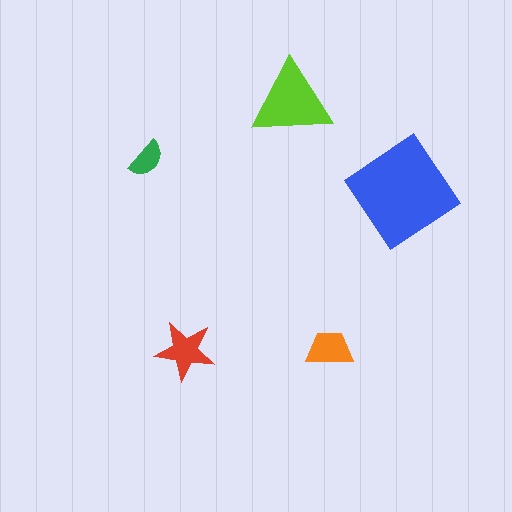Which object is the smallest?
The green semicircle.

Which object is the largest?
The blue diamond.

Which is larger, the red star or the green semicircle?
The red star.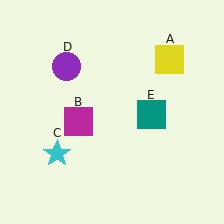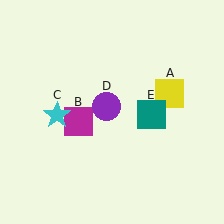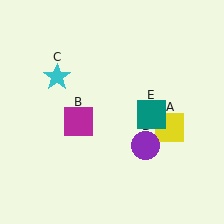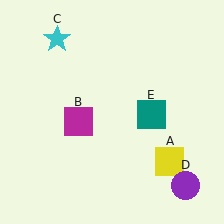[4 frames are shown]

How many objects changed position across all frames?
3 objects changed position: yellow square (object A), cyan star (object C), purple circle (object D).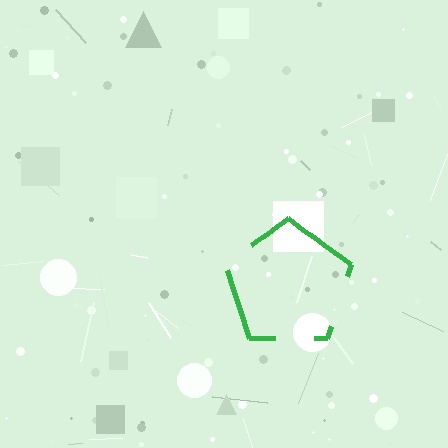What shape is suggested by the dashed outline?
The dashed outline suggests a pentagon.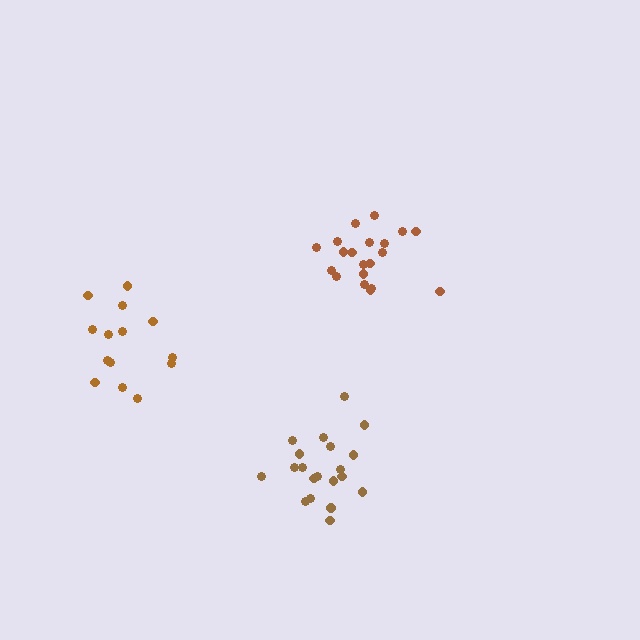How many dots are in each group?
Group 1: 20 dots, Group 2: 14 dots, Group 3: 20 dots (54 total).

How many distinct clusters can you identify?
There are 3 distinct clusters.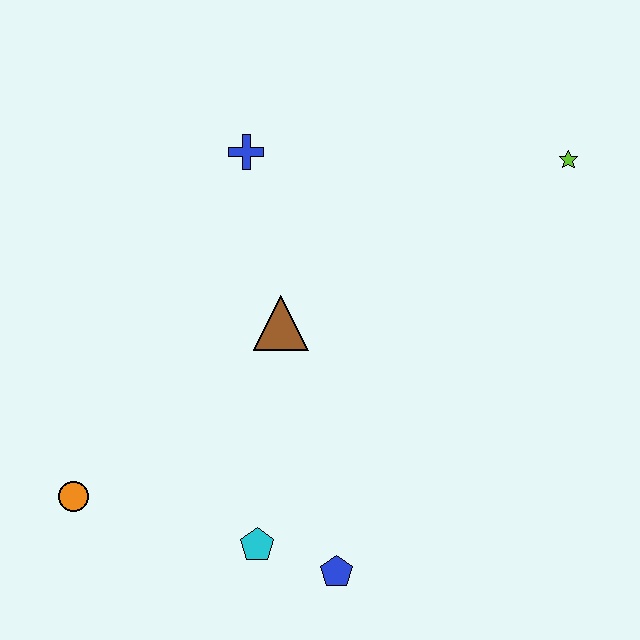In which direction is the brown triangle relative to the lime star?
The brown triangle is to the left of the lime star.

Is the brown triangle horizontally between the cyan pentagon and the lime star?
Yes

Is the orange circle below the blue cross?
Yes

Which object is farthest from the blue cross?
The blue pentagon is farthest from the blue cross.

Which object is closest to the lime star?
The blue cross is closest to the lime star.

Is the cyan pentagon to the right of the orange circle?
Yes